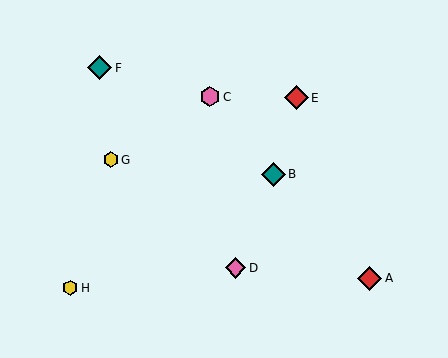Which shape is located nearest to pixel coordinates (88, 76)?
The teal diamond (labeled F) at (100, 68) is nearest to that location.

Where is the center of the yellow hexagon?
The center of the yellow hexagon is at (70, 288).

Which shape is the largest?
The red diamond (labeled A) is the largest.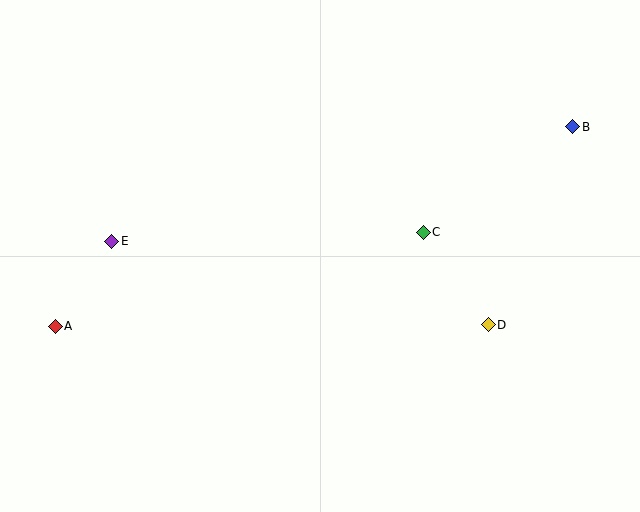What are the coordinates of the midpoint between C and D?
The midpoint between C and D is at (456, 278).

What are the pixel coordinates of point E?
Point E is at (112, 241).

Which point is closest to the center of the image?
Point C at (423, 232) is closest to the center.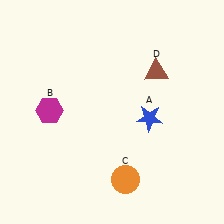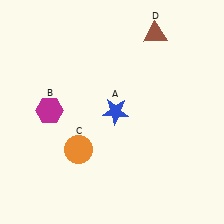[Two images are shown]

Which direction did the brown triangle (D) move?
The brown triangle (D) moved up.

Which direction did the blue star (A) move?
The blue star (A) moved left.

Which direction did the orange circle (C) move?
The orange circle (C) moved left.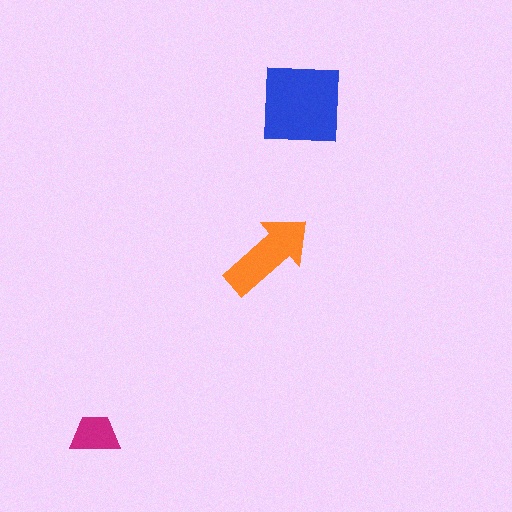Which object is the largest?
The blue square.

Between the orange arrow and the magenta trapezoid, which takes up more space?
The orange arrow.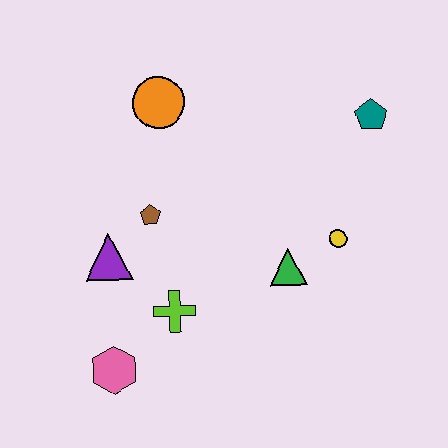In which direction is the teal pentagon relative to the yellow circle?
The teal pentagon is above the yellow circle.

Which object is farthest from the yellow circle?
The pink hexagon is farthest from the yellow circle.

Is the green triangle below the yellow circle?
Yes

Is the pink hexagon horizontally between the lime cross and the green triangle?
No